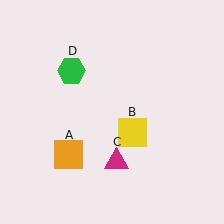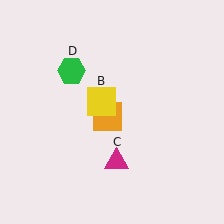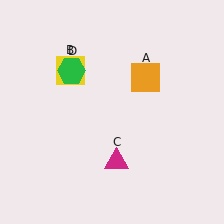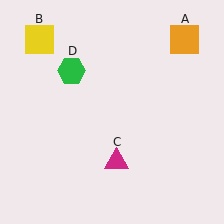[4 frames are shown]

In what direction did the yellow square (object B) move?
The yellow square (object B) moved up and to the left.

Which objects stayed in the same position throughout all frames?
Magenta triangle (object C) and green hexagon (object D) remained stationary.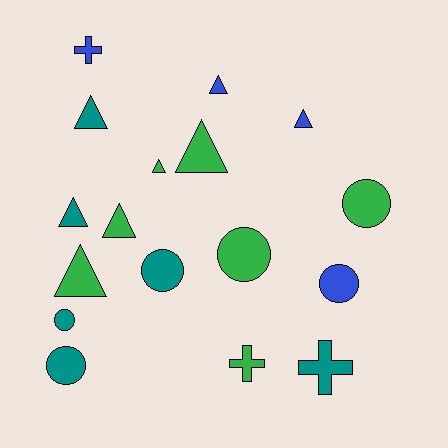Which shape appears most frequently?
Triangle, with 8 objects.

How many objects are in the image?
There are 17 objects.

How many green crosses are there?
There is 1 green cross.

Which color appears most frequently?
Green, with 7 objects.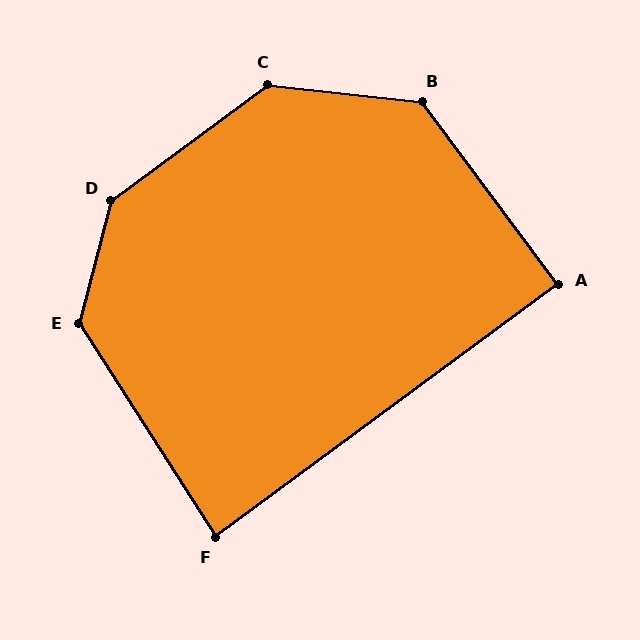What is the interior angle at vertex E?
Approximately 133 degrees (obtuse).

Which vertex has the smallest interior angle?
F, at approximately 86 degrees.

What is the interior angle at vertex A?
Approximately 90 degrees (approximately right).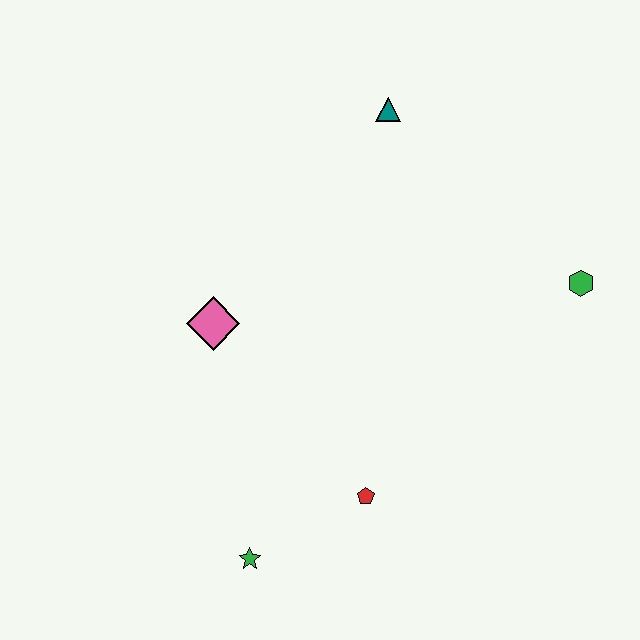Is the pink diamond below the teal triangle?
Yes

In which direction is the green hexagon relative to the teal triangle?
The green hexagon is to the right of the teal triangle.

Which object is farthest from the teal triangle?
The green star is farthest from the teal triangle.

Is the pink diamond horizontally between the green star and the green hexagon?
No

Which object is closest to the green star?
The red pentagon is closest to the green star.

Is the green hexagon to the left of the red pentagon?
No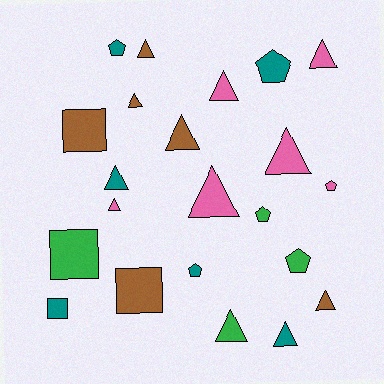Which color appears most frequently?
Brown, with 6 objects.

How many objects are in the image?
There are 22 objects.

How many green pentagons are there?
There are 2 green pentagons.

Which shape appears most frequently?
Triangle, with 12 objects.